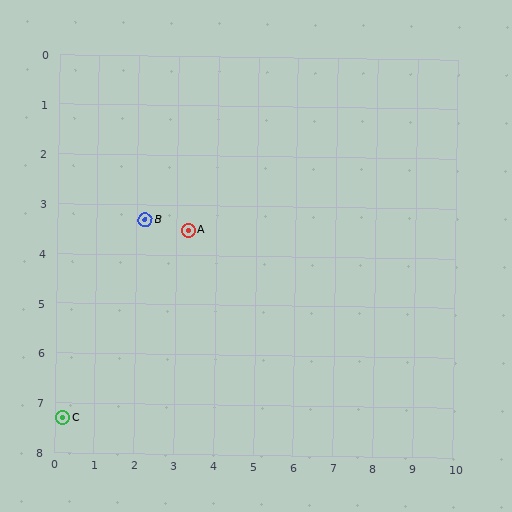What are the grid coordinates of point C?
Point C is at approximately (0.2, 7.3).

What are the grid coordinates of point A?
Point A is at approximately (3.3, 3.5).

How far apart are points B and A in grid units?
Points B and A are about 1.1 grid units apart.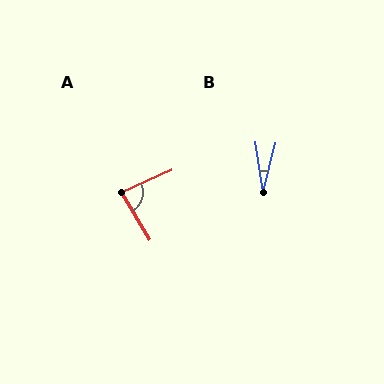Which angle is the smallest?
B, at approximately 23 degrees.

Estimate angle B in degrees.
Approximately 23 degrees.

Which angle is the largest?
A, at approximately 83 degrees.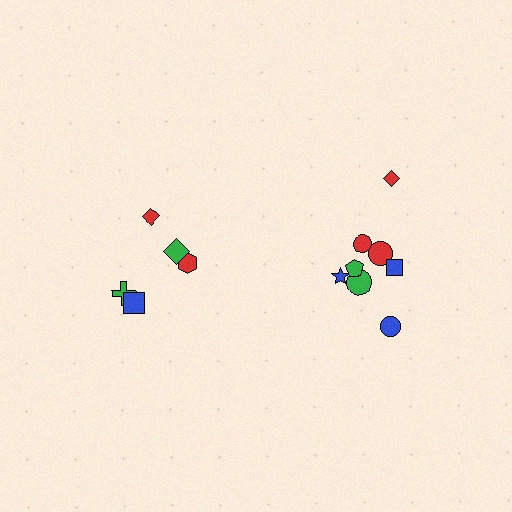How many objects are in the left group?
There are 5 objects.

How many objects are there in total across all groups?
There are 13 objects.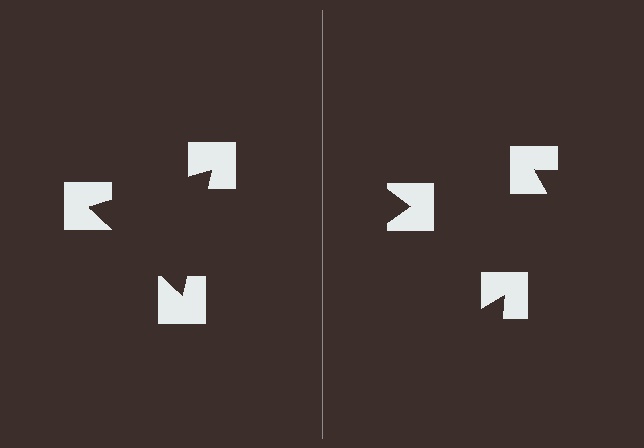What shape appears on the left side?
An illusory triangle.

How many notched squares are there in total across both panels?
6 — 3 on each side.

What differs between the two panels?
The notched squares are positioned identically on both sides; only the wedge orientations differ. On the left they align to a triangle; on the right they are misaligned.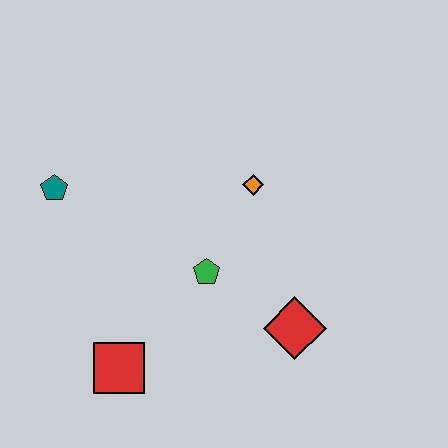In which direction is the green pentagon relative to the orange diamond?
The green pentagon is below the orange diamond.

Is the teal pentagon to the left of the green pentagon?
Yes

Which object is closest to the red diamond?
The green pentagon is closest to the red diamond.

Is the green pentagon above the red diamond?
Yes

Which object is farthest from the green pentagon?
The teal pentagon is farthest from the green pentagon.